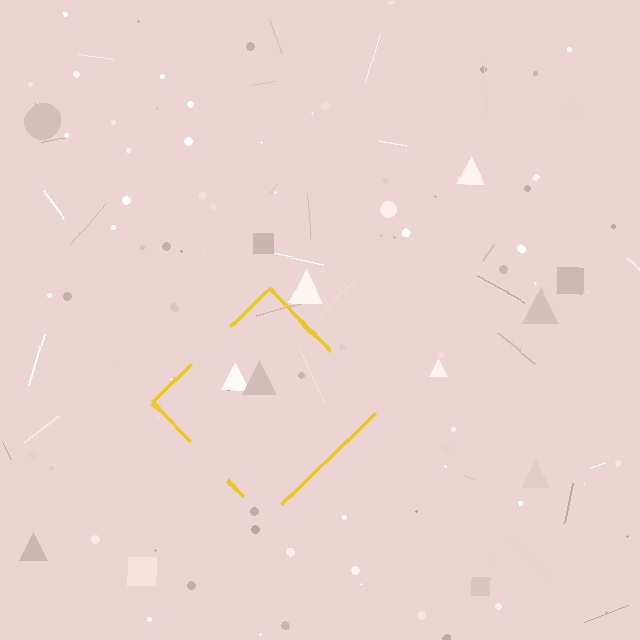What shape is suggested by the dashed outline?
The dashed outline suggests a diamond.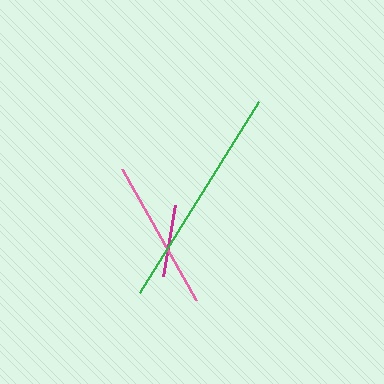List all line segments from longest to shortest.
From longest to shortest: green, pink, magenta.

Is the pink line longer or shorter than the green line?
The green line is longer than the pink line.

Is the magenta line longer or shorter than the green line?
The green line is longer than the magenta line.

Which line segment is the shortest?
The magenta line is the shortest at approximately 72 pixels.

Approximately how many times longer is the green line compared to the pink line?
The green line is approximately 1.5 times the length of the pink line.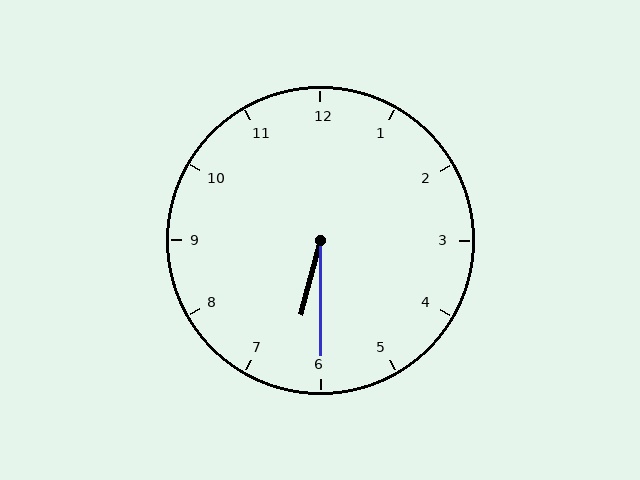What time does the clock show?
6:30.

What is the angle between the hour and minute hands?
Approximately 15 degrees.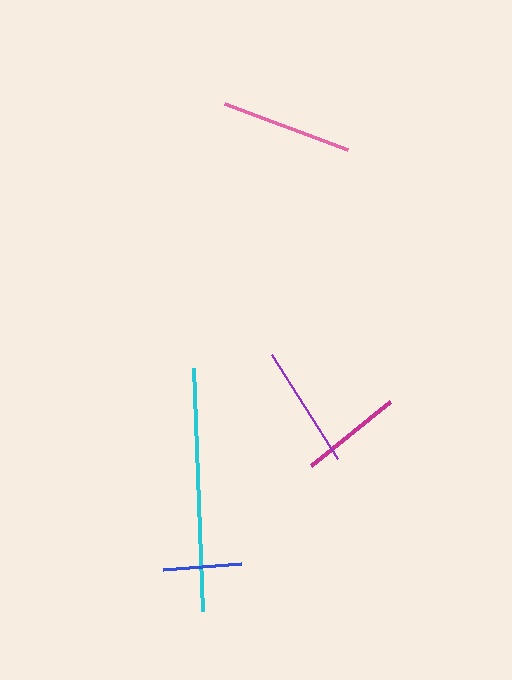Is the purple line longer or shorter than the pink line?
The pink line is longer than the purple line.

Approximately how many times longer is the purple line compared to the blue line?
The purple line is approximately 1.6 times the length of the blue line.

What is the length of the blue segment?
The blue segment is approximately 79 pixels long.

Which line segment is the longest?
The cyan line is the longest at approximately 243 pixels.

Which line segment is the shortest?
The blue line is the shortest at approximately 79 pixels.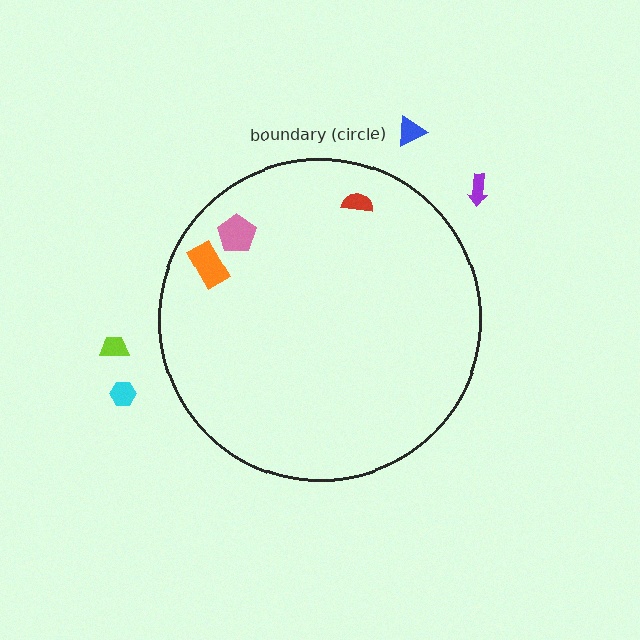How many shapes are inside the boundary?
3 inside, 4 outside.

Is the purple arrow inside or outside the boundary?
Outside.